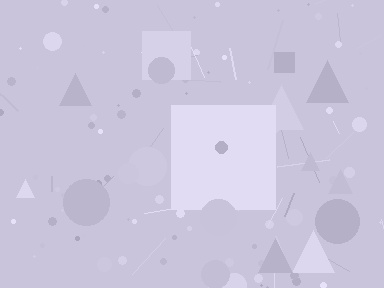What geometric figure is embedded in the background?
A square is embedded in the background.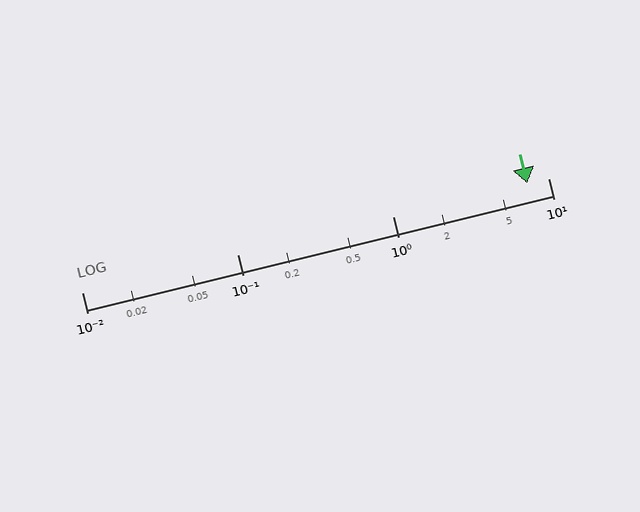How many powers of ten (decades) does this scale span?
The scale spans 3 decades, from 0.01 to 10.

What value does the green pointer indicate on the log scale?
The pointer indicates approximately 7.3.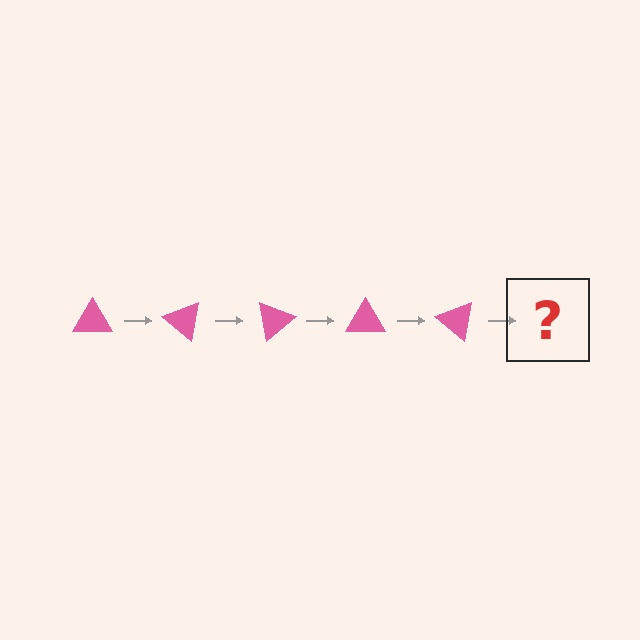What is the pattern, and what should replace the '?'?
The pattern is that the triangle rotates 40 degrees each step. The '?' should be a pink triangle rotated 200 degrees.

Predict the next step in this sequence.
The next step is a pink triangle rotated 200 degrees.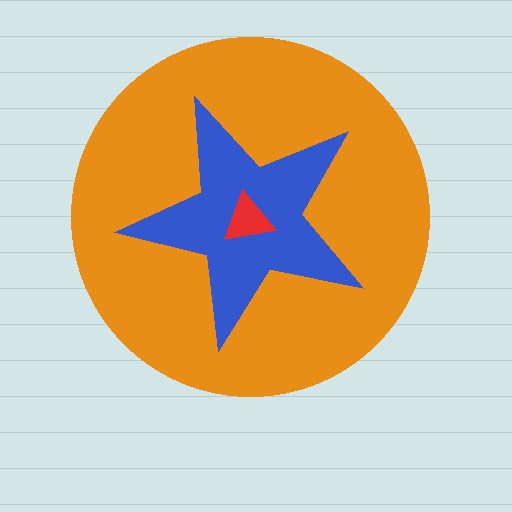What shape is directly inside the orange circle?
The blue star.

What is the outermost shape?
The orange circle.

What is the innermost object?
The red triangle.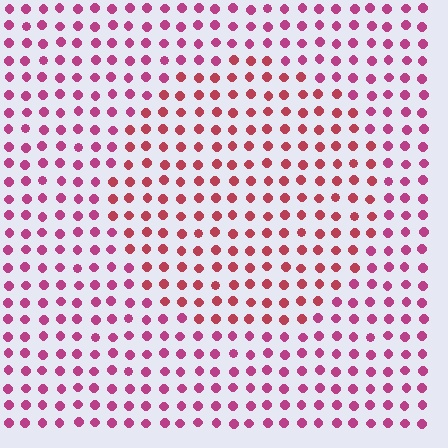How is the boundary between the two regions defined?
The boundary is defined purely by a slight shift in hue (about 26 degrees). Spacing, size, and orientation are identical on both sides.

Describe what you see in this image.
The image is filled with small magenta elements in a uniform arrangement. A circle-shaped region is visible where the elements are tinted to a slightly different hue, forming a subtle color boundary.